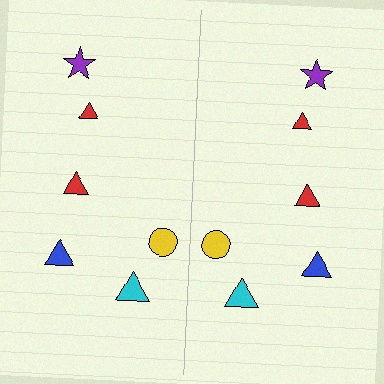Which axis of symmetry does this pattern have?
The pattern has a vertical axis of symmetry running through the center of the image.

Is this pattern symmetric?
Yes, this pattern has bilateral (reflection) symmetry.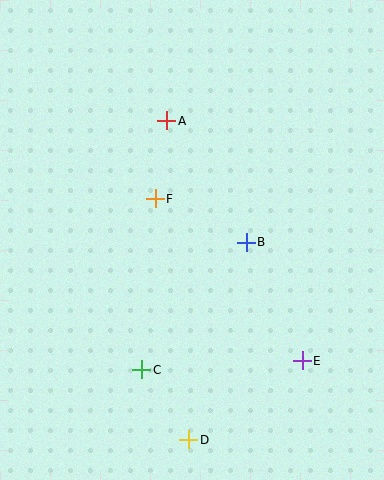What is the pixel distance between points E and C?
The distance between E and C is 161 pixels.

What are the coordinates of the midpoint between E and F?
The midpoint between E and F is at (229, 280).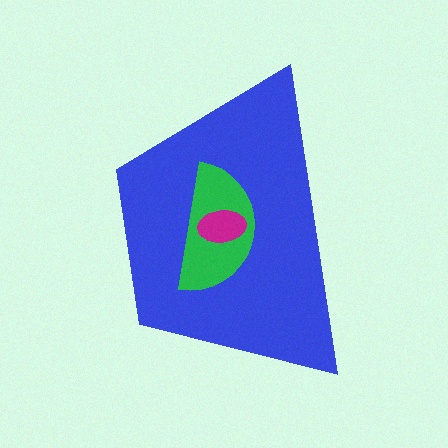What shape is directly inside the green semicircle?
The magenta ellipse.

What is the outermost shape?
The blue trapezoid.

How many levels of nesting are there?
3.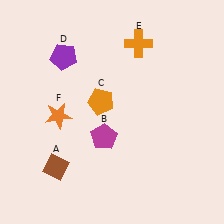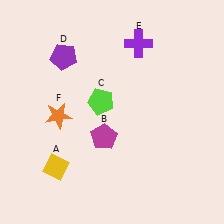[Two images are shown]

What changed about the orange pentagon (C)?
In Image 1, C is orange. In Image 2, it changed to lime.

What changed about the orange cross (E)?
In Image 1, E is orange. In Image 2, it changed to purple.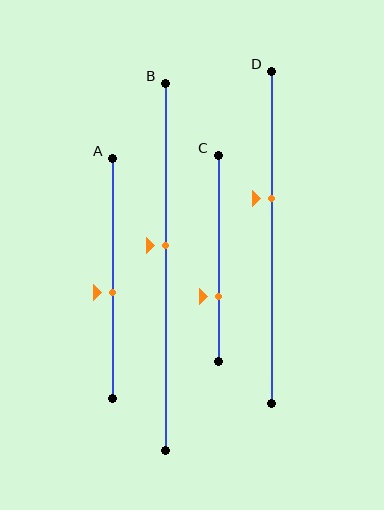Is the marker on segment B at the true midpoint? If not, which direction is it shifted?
No, the marker on segment B is shifted upward by about 6% of the segment length.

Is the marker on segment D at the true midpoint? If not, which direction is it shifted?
No, the marker on segment D is shifted upward by about 12% of the segment length.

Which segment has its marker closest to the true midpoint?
Segment B has its marker closest to the true midpoint.